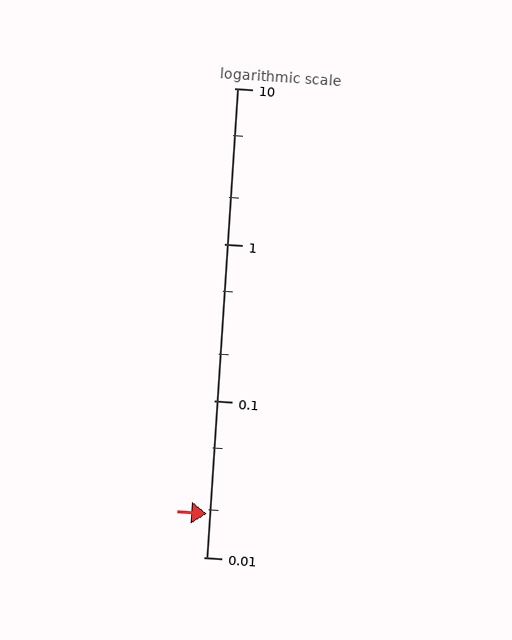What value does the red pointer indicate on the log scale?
The pointer indicates approximately 0.019.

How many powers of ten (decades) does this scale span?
The scale spans 3 decades, from 0.01 to 10.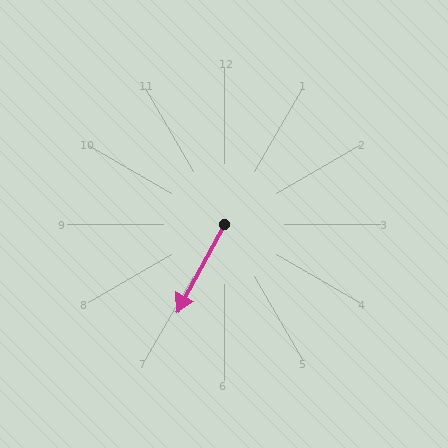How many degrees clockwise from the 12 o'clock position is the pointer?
Approximately 208 degrees.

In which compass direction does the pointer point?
Southwest.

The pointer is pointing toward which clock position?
Roughly 7 o'clock.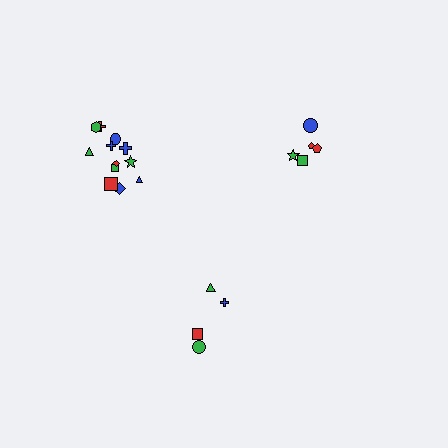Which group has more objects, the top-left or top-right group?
The top-left group.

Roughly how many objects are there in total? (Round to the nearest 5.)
Roughly 20 objects in total.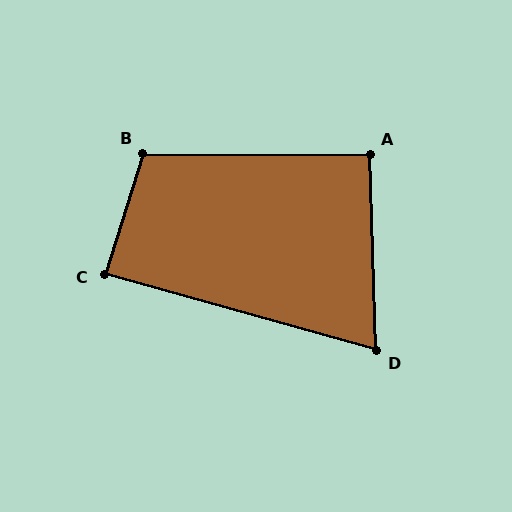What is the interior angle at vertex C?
Approximately 88 degrees (approximately right).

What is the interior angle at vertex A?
Approximately 92 degrees (approximately right).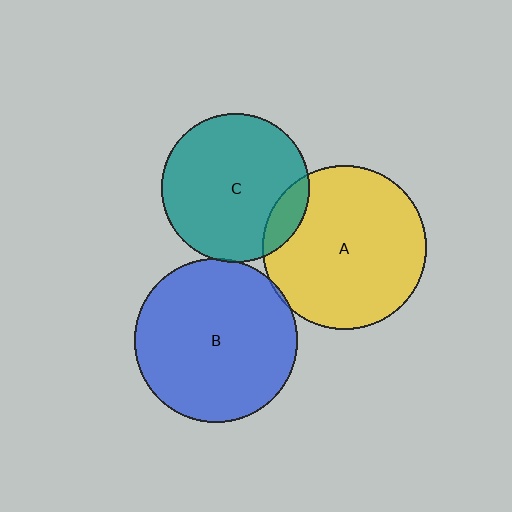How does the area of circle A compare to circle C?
Approximately 1.2 times.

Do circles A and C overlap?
Yes.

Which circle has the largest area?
Circle A (yellow).